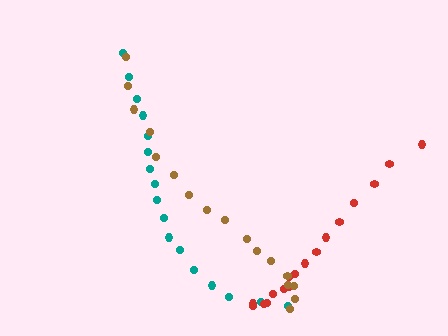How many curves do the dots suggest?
There are 3 distinct paths.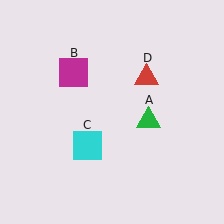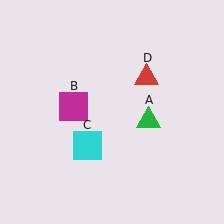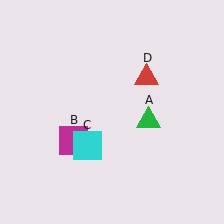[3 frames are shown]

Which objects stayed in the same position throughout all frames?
Green triangle (object A) and cyan square (object C) and red triangle (object D) remained stationary.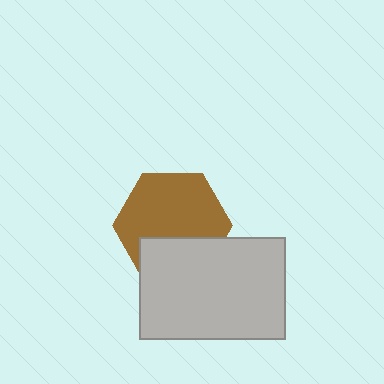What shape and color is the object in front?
The object in front is a light gray rectangle.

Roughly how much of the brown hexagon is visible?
Most of it is visible (roughly 67%).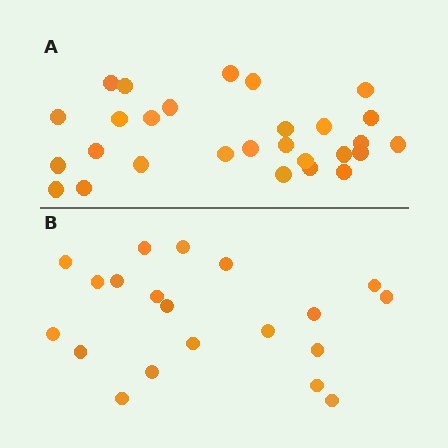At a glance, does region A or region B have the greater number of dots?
Region A (the top region) has more dots.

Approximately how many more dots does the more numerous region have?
Region A has roughly 8 or so more dots than region B.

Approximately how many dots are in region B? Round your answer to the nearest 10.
About 20 dots.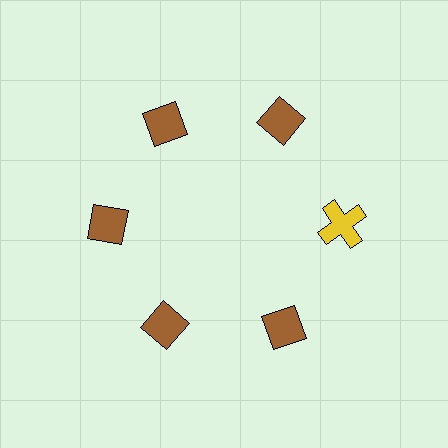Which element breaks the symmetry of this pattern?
The yellow cross at roughly the 3 o'clock position breaks the symmetry. All other shapes are brown diamonds.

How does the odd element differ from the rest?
It differs in both color (yellow instead of brown) and shape (cross instead of diamond).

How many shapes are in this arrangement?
There are 6 shapes arranged in a ring pattern.